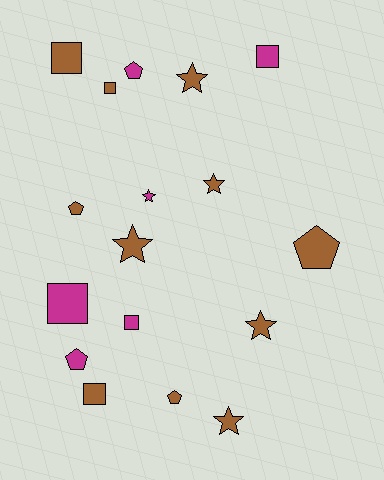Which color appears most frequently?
Brown, with 11 objects.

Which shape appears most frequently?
Star, with 6 objects.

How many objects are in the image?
There are 17 objects.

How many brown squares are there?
There are 3 brown squares.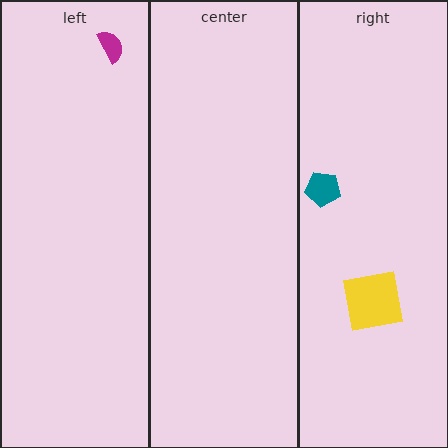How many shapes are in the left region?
1.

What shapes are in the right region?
The teal pentagon, the yellow square.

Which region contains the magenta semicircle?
The left region.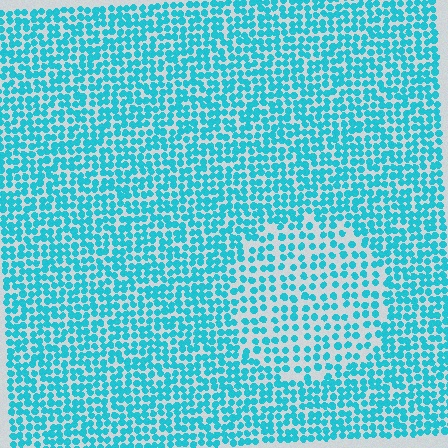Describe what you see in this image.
The image contains small cyan elements arranged at two different densities. A circle-shaped region is visible where the elements are less densely packed than the surrounding area.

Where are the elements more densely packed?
The elements are more densely packed outside the circle boundary.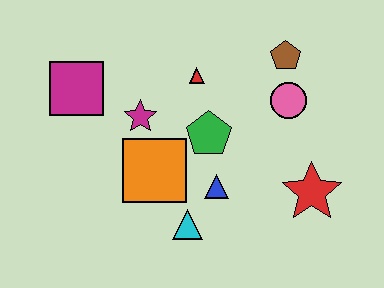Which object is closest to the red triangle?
The green pentagon is closest to the red triangle.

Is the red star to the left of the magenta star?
No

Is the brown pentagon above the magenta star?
Yes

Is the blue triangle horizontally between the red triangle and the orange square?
No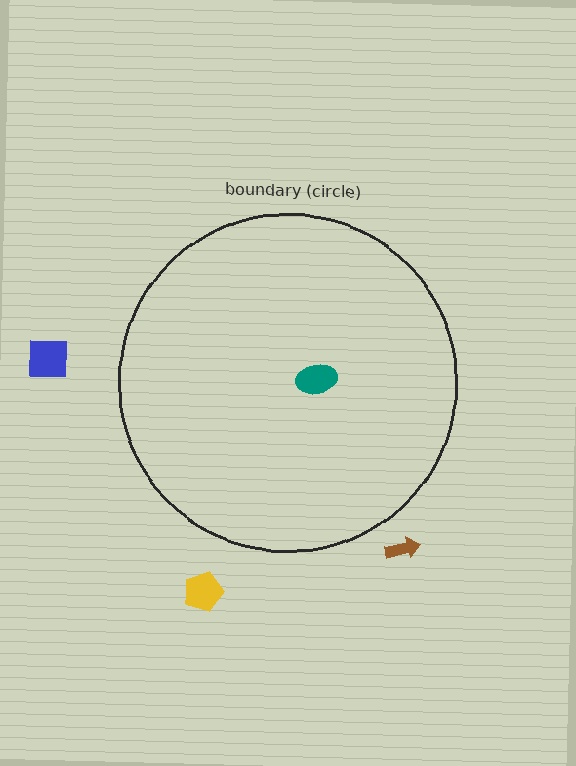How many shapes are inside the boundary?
1 inside, 3 outside.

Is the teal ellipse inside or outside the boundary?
Inside.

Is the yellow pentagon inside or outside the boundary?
Outside.